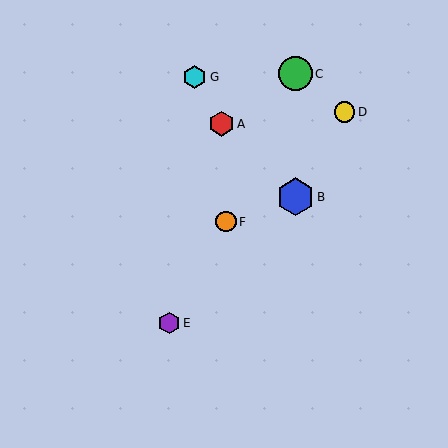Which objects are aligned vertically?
Objects B, C are aligned vertically.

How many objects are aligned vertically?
2 objects (B, C) are aligned vertically.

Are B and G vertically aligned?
No, B is at x≈296 and G is at x≈195.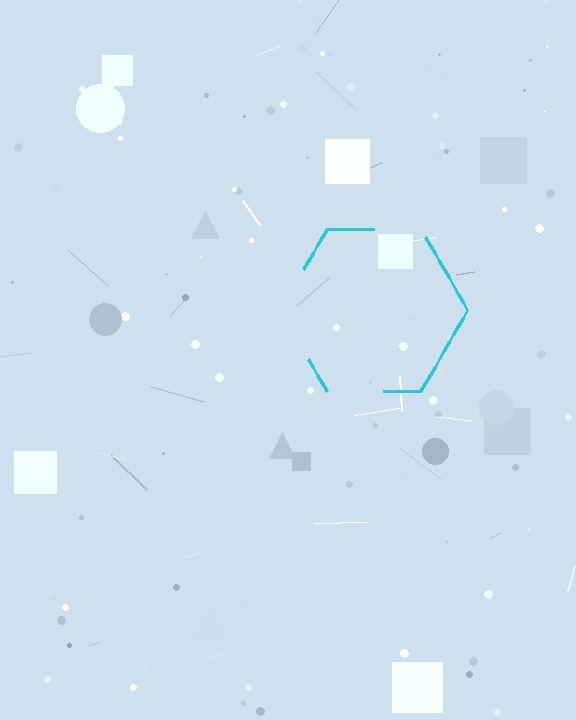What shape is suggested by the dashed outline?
The dashed outline suggests a hexagon.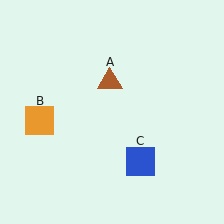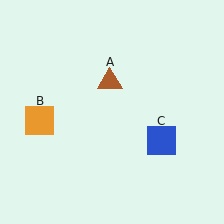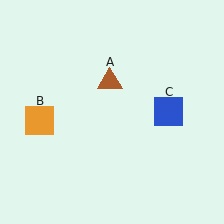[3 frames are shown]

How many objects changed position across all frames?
1 object changed position: blue square (object C).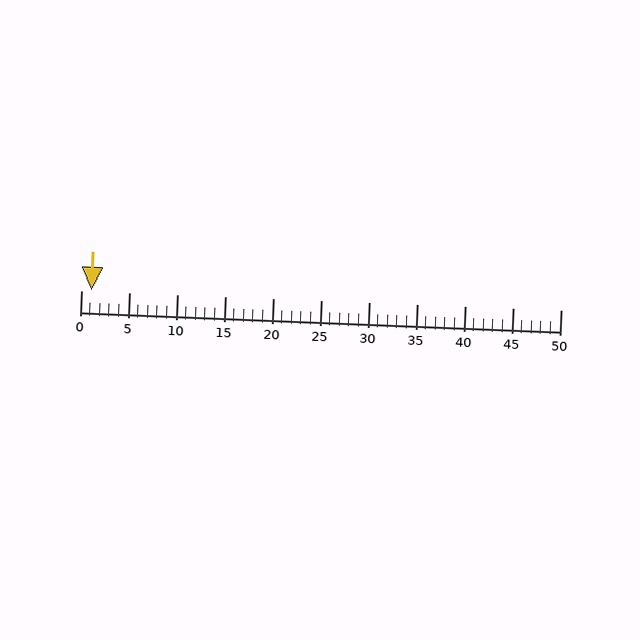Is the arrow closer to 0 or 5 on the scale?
The arrow is closer to 0.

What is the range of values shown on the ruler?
The ruler shows values from 0 to 50.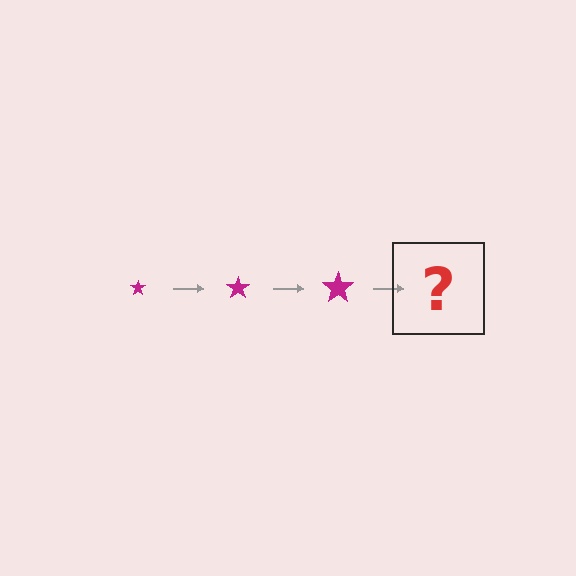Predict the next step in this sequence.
The next step is a magenta star, larger than the previous one.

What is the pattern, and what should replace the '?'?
The pattern is that the star gets progressively larger each step. The '?' should be a magenta star, larger than the previous one.